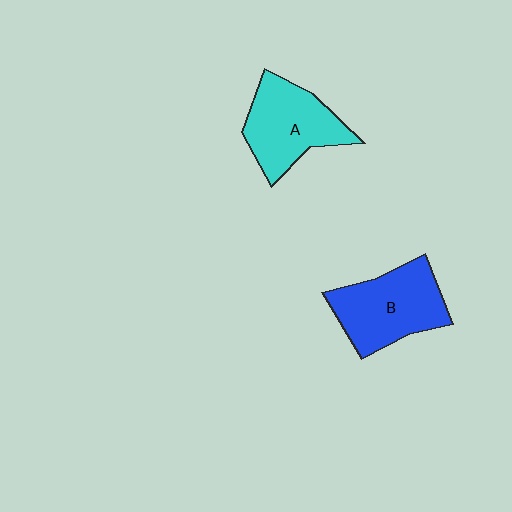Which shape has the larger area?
Shape B (blue).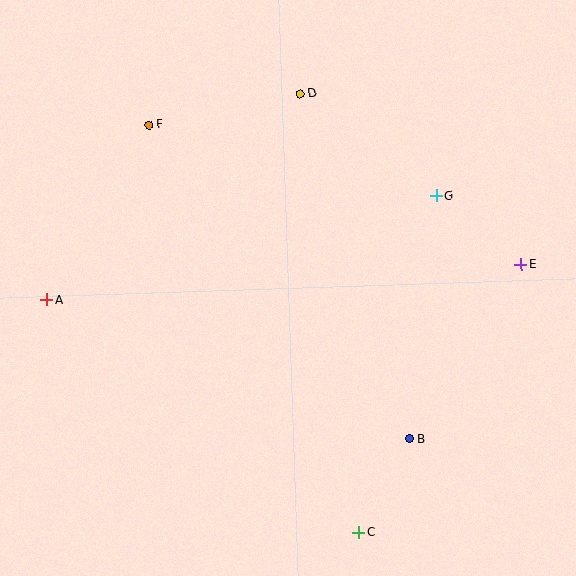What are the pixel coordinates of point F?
Point F is at (149, 125).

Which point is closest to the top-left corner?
Point F is closest to the top-left corner.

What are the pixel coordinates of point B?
Point B is at (409, 439).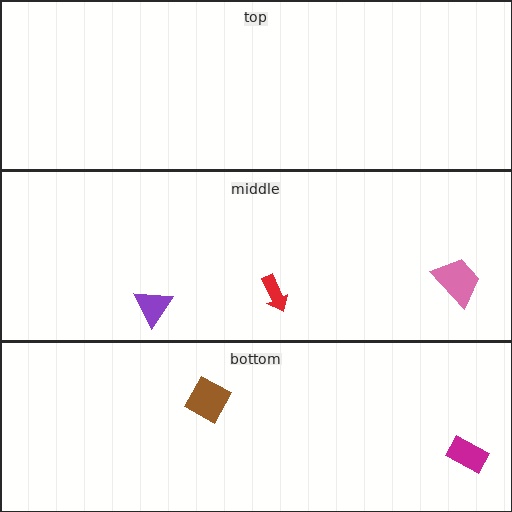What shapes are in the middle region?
The purple triangle, the pink trapezoid, the red arrow.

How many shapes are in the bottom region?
2.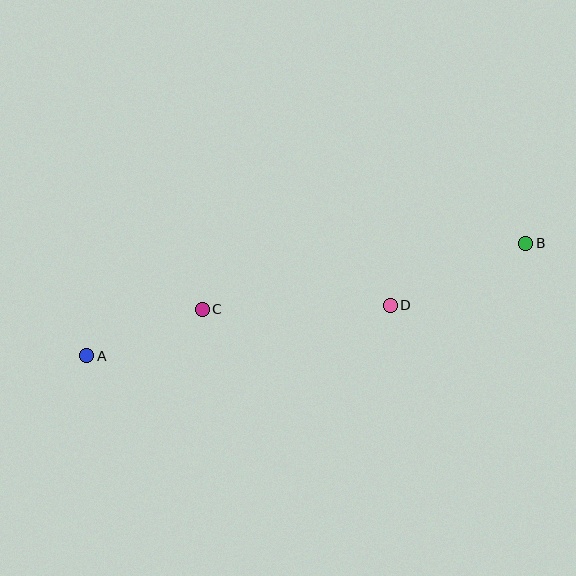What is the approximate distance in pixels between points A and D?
The distance between A and D is approximately 308 pixels.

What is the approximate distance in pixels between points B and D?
The distance between B and D is approximately 149 pixels.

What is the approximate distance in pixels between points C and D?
The distance between C and D is approximately 188 pixels.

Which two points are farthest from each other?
Points A and B are farthest from each other.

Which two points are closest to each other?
Points A and C are closest to each other.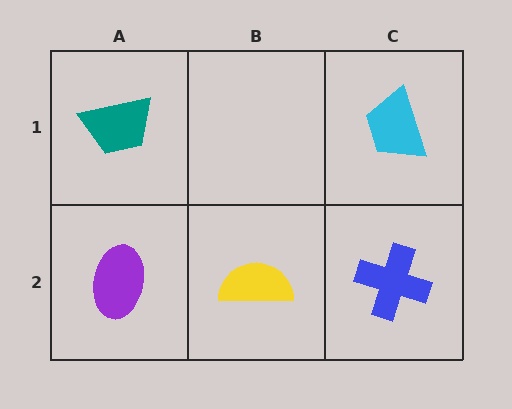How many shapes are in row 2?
3 shapes.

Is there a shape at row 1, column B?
No, that cell is empty.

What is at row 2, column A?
A purple ellipse.